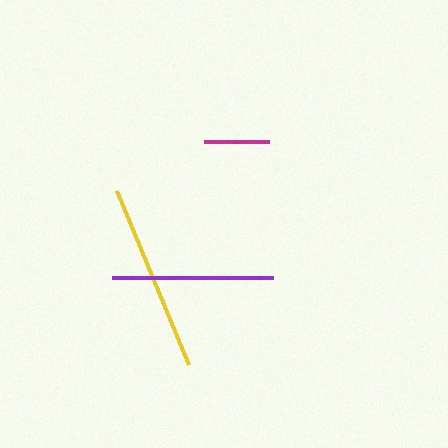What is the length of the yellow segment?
The yellow segment is approximately 189 pixels long.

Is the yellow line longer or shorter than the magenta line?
The yellow line is longer than the magenta line.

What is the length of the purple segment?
The purple segment is approximately 162 pixels long.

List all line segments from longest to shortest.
From longest to shortest: yellow, purple, magenta.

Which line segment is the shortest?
The magenta line is the shortest at approximately 64 pixels.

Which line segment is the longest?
The yellow line is the longest at approximately 189 pixels.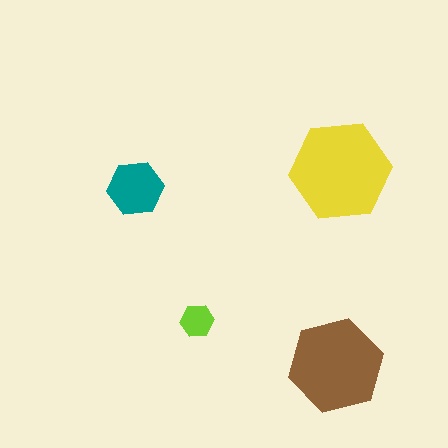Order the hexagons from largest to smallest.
the yellow one, the brown one, the teal one, the lime one.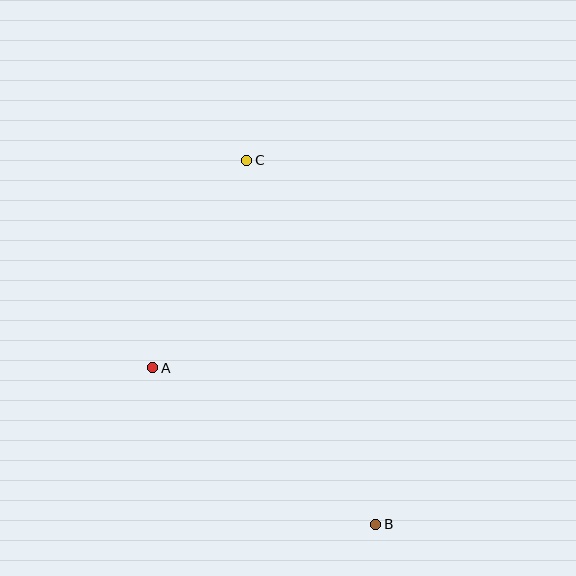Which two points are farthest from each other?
Points B and C are farthest from each other.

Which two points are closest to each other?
Points A and C are closest to each other.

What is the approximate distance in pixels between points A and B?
The distance between A and B is approximately 272 pixels.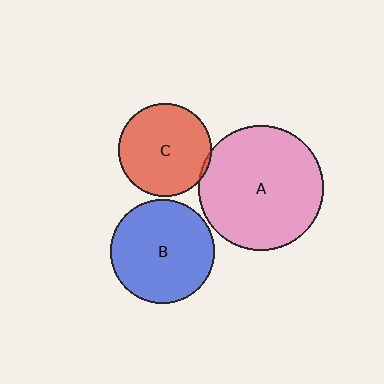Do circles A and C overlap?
Yes.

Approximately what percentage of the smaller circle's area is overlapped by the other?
Approximately 5%.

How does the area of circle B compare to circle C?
Approximately 1.3 times.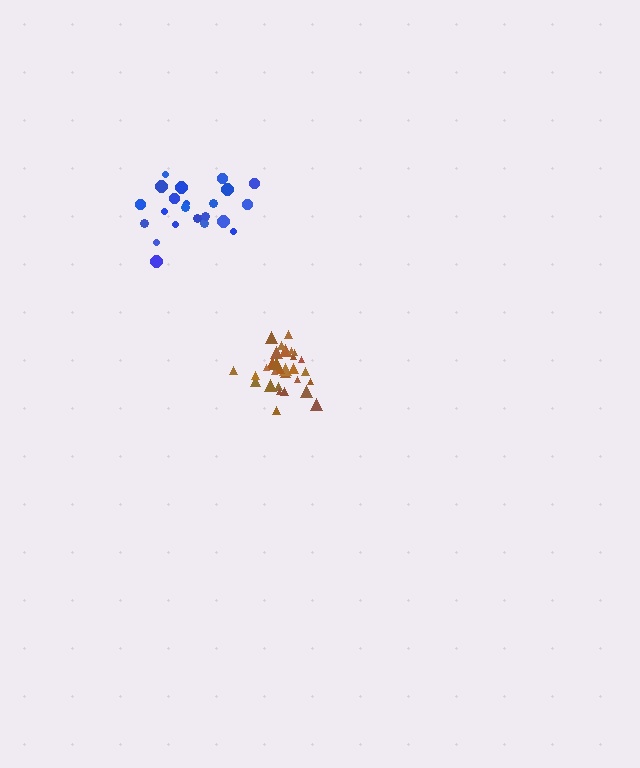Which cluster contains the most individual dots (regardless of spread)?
Brown (33).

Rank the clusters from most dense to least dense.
brown, blue.